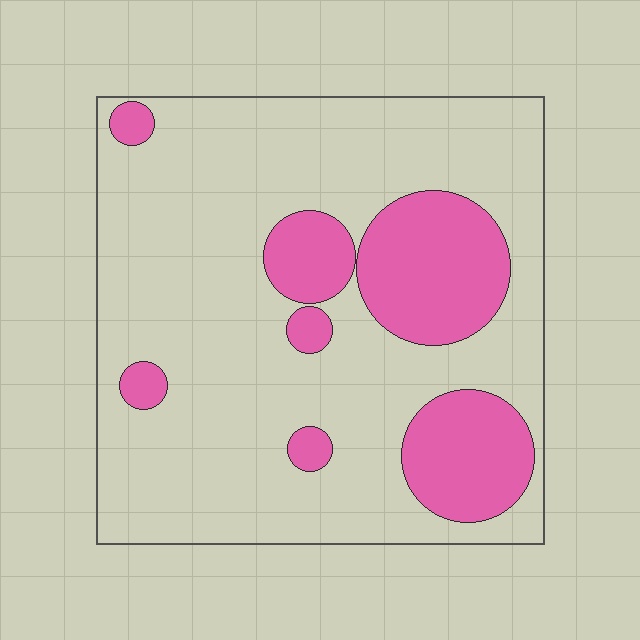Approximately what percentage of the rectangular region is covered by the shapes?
Approximately 25%.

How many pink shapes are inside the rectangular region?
7.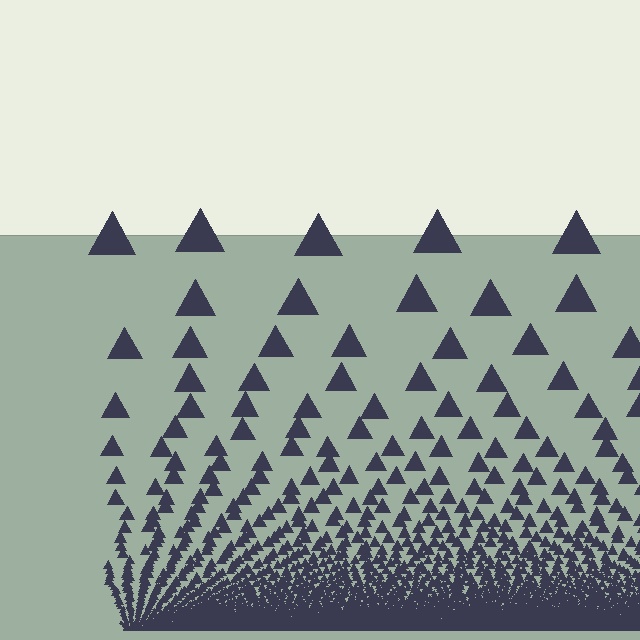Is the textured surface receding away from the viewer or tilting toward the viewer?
The surface appears to tilt toward the viewer. Texture elements get larger and sparser toward the top.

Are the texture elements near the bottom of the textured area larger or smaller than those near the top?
Smaller. The gradient is inverted — elements near the bottom are smaller and denser.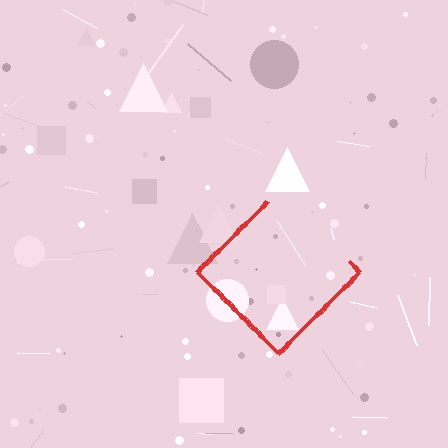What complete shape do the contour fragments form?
The contour fragments form a diamond.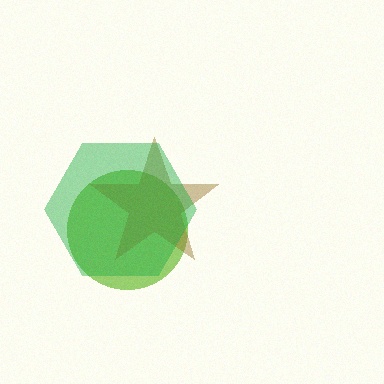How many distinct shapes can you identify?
There are 3 distinct shapes: a lime circle, a brown star, a green hexagon.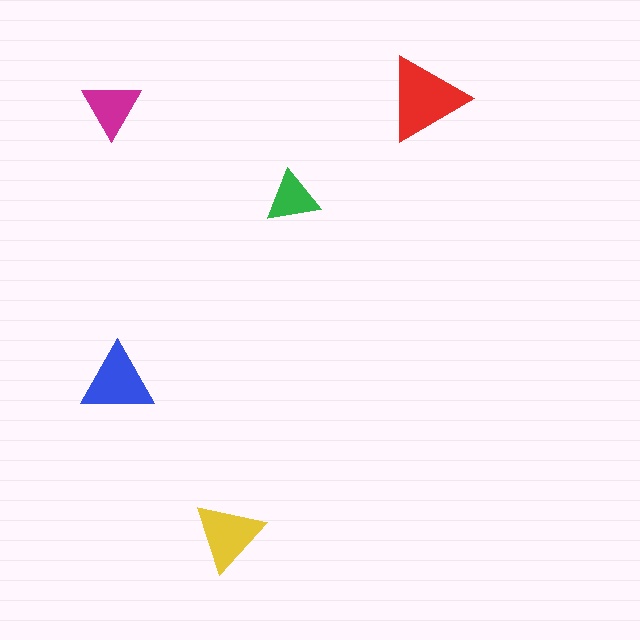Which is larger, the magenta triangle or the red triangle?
The red one.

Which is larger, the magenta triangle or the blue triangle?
The blue one.